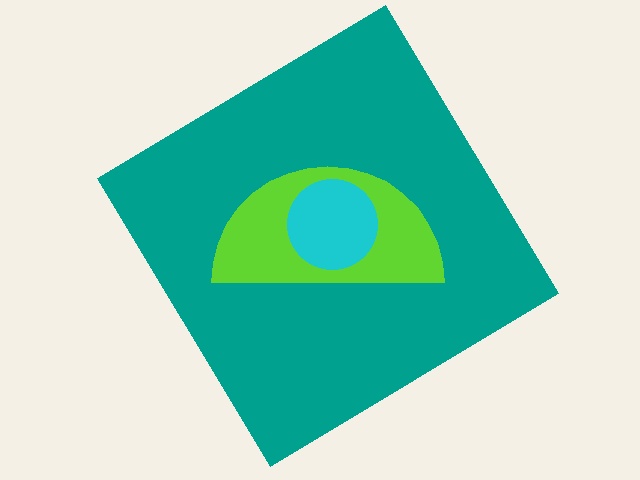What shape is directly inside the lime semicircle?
The cyan circle.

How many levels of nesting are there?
3.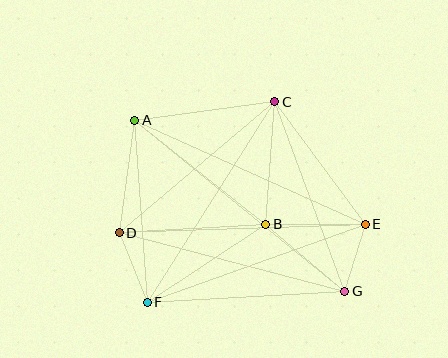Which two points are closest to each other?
Points E and G are closest to each other.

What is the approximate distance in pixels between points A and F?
The distance between A and F is approximately 182 pixels.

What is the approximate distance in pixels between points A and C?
The distance between A and C is approximately 141 pixels.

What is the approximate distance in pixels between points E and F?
The distance between E and F is approximately 231 pixels.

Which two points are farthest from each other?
Points A and G are farthest from each other.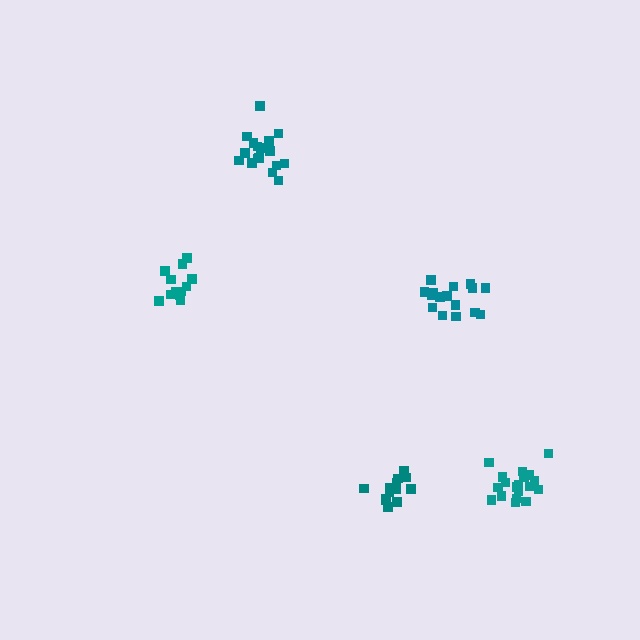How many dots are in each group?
Group 1: 13 dots, Group 2: 17 dots, Group 3: 19 dots, Group 4: 13 dots, Group 5: 18 dots (80 total).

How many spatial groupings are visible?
There are 5 spatial groupings.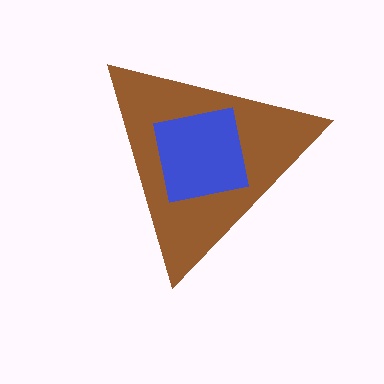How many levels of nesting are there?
2.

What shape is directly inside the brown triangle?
The blue square.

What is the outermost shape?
The brown triangle.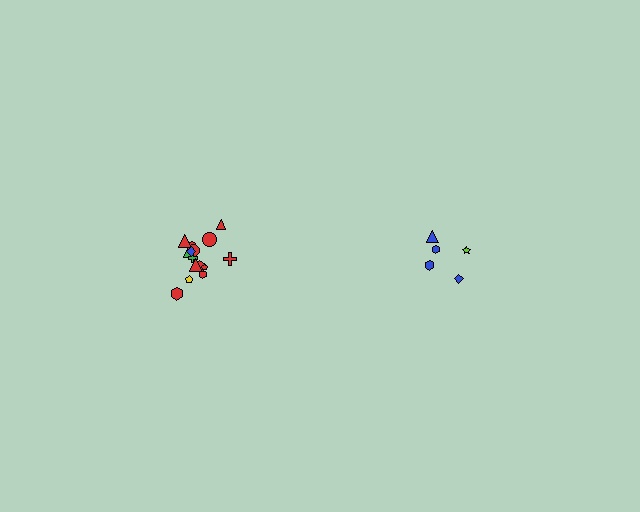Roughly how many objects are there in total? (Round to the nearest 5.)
Roughly 20 objects in total.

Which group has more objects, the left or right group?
The left group.